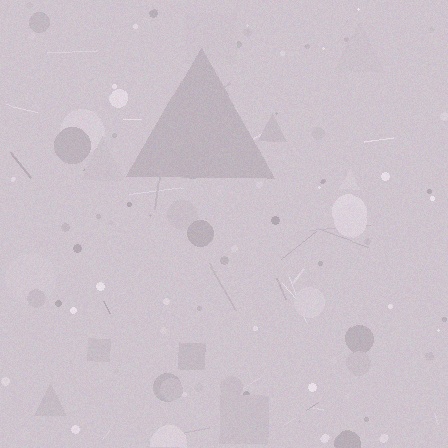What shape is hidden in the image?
A triangle is hidden in the image.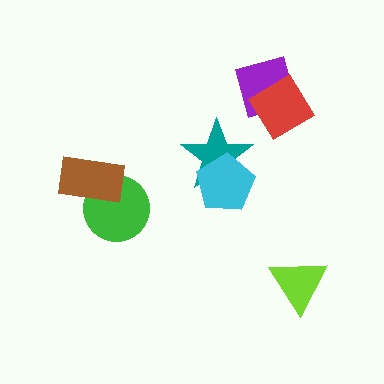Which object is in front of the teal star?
The cyan pentagon is in front of the teal star.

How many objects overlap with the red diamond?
1 object overlaps with the red diamond.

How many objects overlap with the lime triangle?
0 objects overlap with the lime triangle.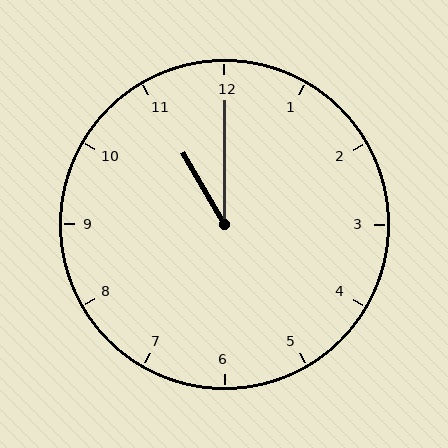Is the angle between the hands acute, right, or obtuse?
It is acute.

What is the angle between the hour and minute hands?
Approximately 30 degrees.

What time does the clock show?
11:00.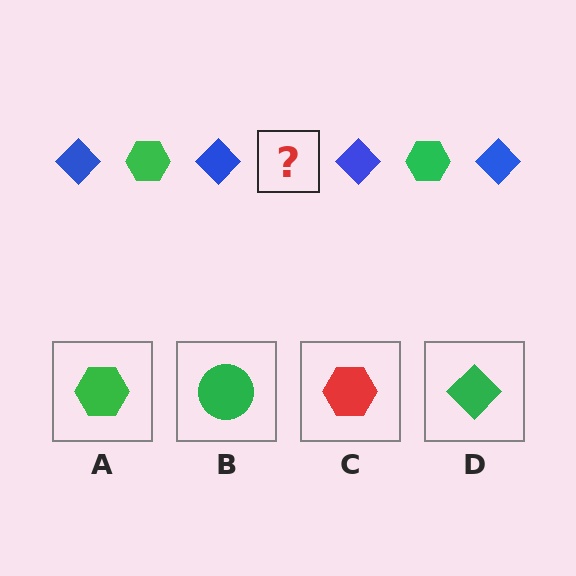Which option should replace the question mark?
Option A.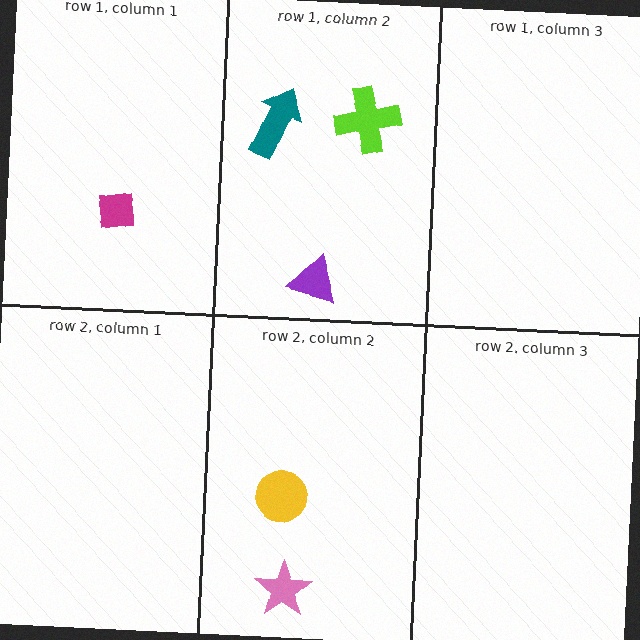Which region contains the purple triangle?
The row 1, column 2 region.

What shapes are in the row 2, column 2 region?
The yellow circle, the pink star.